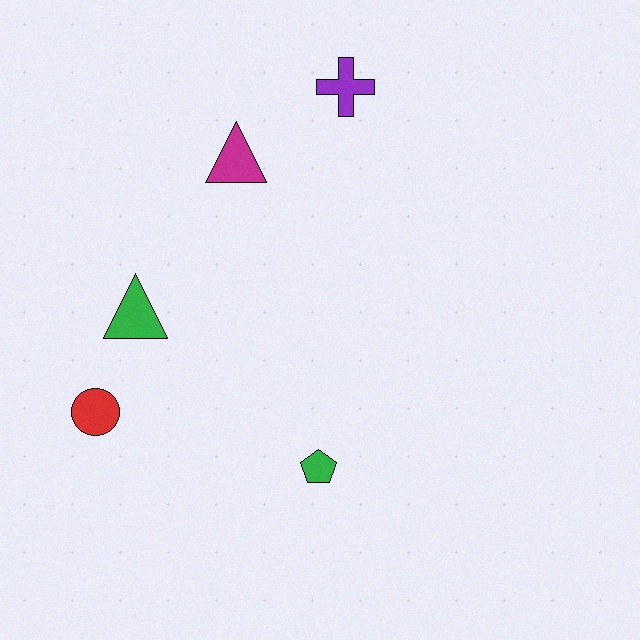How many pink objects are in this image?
There are no pink objects.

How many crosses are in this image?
There is 1 cross.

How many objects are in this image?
There are 5 objects.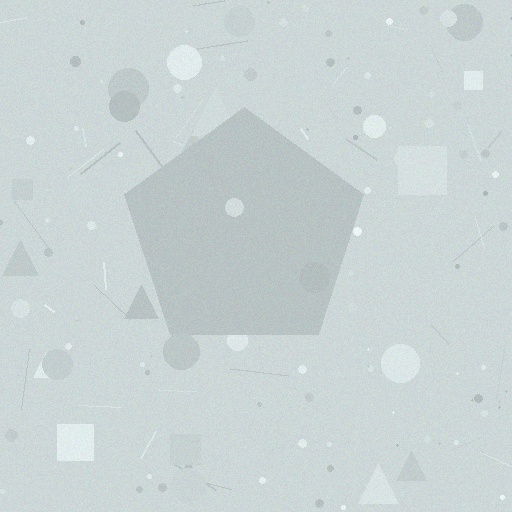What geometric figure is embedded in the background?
A pentagon is embedded in the background.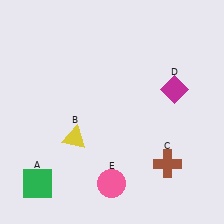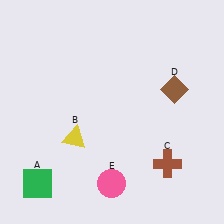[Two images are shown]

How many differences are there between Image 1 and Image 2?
There is 1 difference between the two images.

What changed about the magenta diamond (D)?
In Image 1, D is magenta. In Image 2, it changed to brown.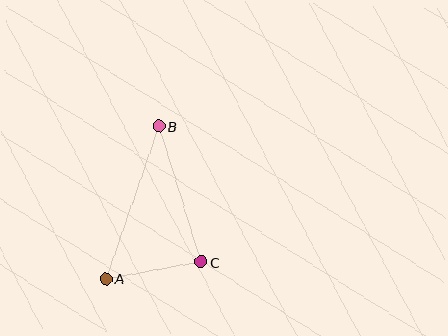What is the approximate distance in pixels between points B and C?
The distance between B and C is approximately 142 pixels.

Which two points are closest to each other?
Points A and C are closest to each other.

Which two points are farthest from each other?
Points A and B are farthest from each other.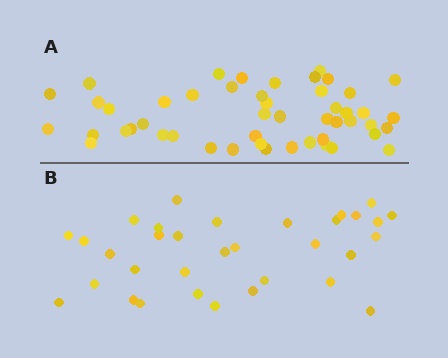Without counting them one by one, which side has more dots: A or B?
Region A (the top region) has more dots.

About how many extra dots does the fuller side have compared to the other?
Region A has approximately 15 more dots than region B.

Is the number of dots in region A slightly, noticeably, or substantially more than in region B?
Region A has substantially more. The ratio is roughly 1.5 to 1.